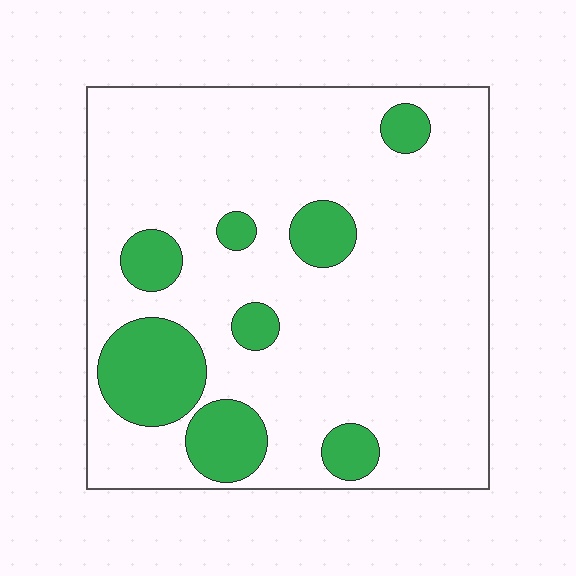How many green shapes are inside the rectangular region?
8.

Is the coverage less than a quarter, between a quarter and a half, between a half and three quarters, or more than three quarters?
Less than a quarter.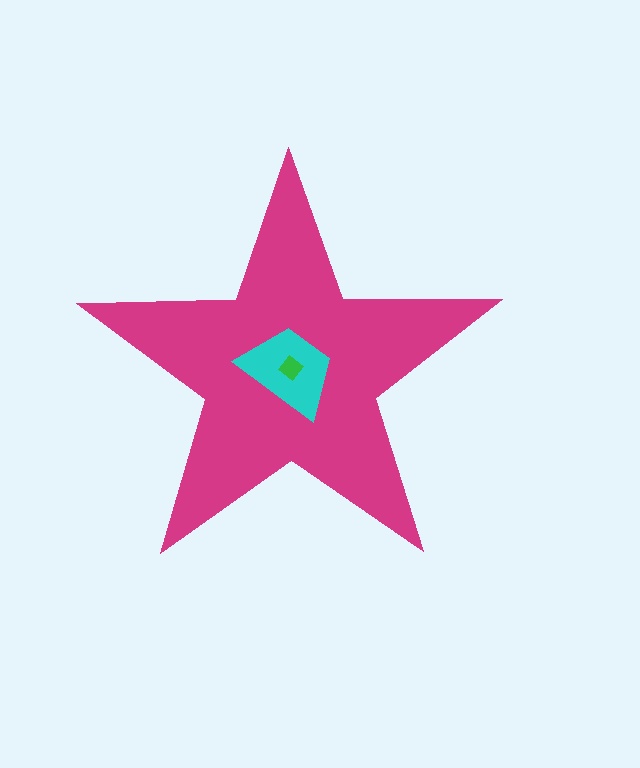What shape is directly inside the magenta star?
The cyan trapezoid.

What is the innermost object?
The green diamond.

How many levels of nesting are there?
3.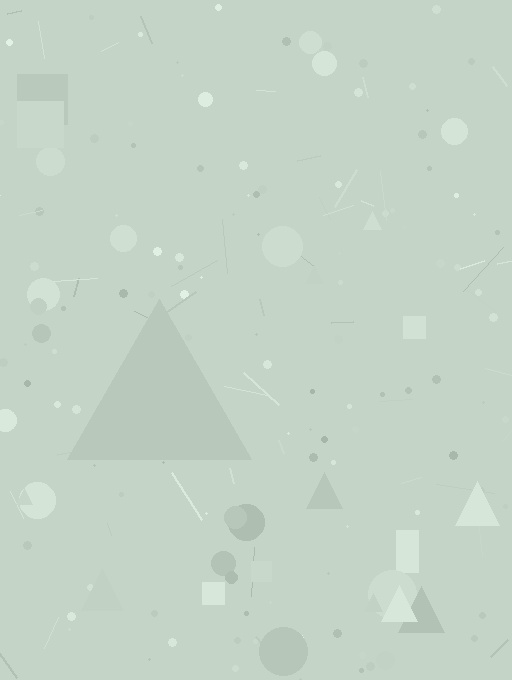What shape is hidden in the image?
A triangle is hidden in the image.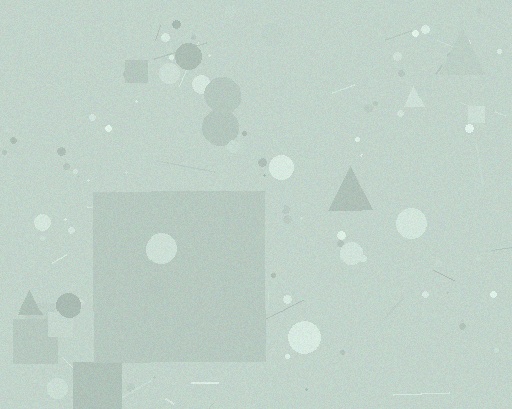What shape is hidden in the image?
A square is hidden in the image.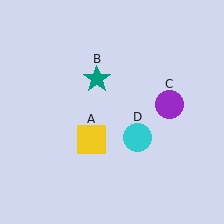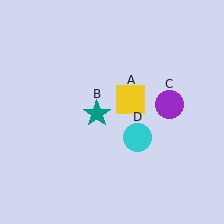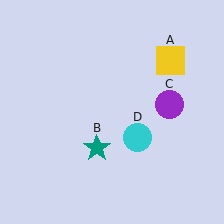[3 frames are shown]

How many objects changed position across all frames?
2 objects changed position: yellow square (object A), teal star (object B).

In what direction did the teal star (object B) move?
The teal star (object B) moved down.